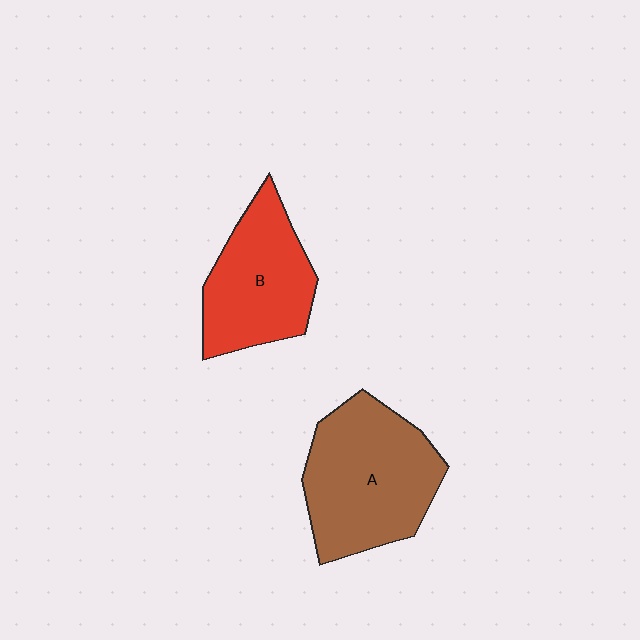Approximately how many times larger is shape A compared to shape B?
Approximately 1.3 times.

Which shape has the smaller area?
Shape B (red).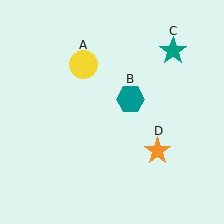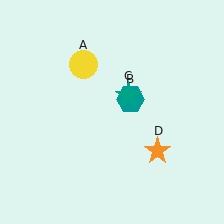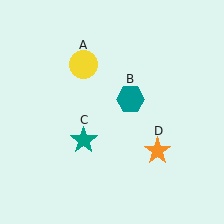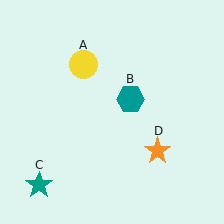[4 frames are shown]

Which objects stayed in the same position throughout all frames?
Yellow circle (object A) and teal hexagon (object B) and orange star (object D) remained stationary.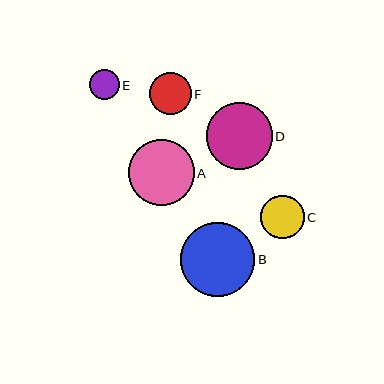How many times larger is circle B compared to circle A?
Circle B is approximately 1.1 times the size of circle A.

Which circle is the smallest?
Circle E is the smallest with a size of approximately 30 pixels.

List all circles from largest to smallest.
From largest to smallest: B, D, A, C, F, E.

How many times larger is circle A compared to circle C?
Circle A is approximately 1.5 times the size of circle C.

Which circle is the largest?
Circle B is the largest with a size of approximately 74 pixels.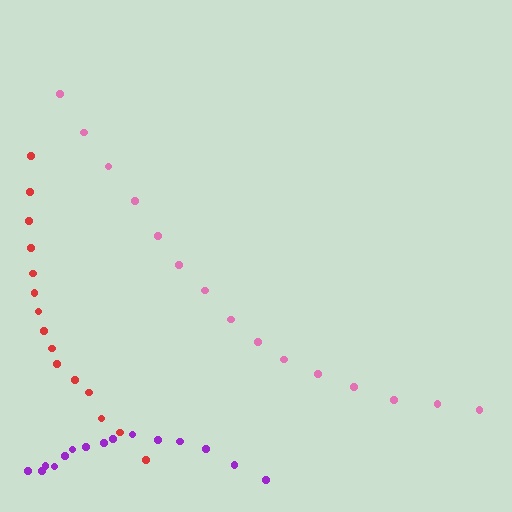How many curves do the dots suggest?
There are 3 distinct paths.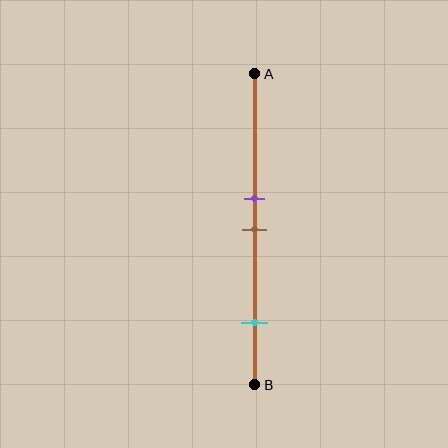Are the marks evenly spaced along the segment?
No, the marks are not evenly spaced.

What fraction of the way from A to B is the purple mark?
The purple mark is approximately 40% (0.4) of the way from A to B.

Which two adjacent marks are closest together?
The purple and brown marks are the closest adjacent pair.